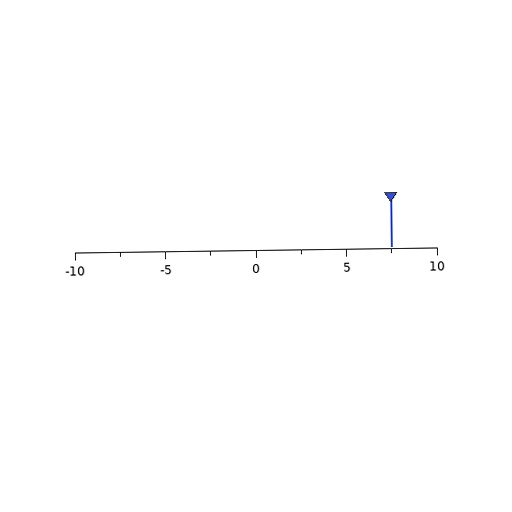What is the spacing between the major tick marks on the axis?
The major ticks are spaced 5 apart.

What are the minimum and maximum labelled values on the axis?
The axis runs from -10 to 10.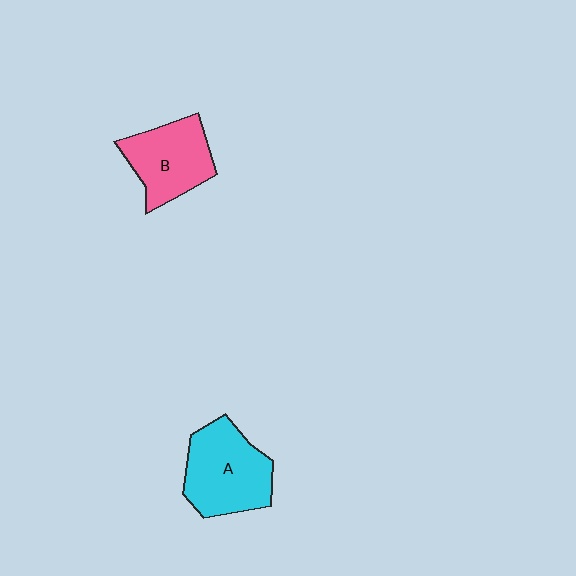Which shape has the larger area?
Shape A (cyan).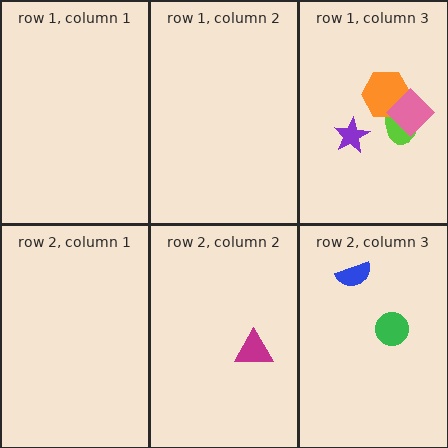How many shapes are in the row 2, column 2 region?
1.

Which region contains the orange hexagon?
The row 1, column 3 region.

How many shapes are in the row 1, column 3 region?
4.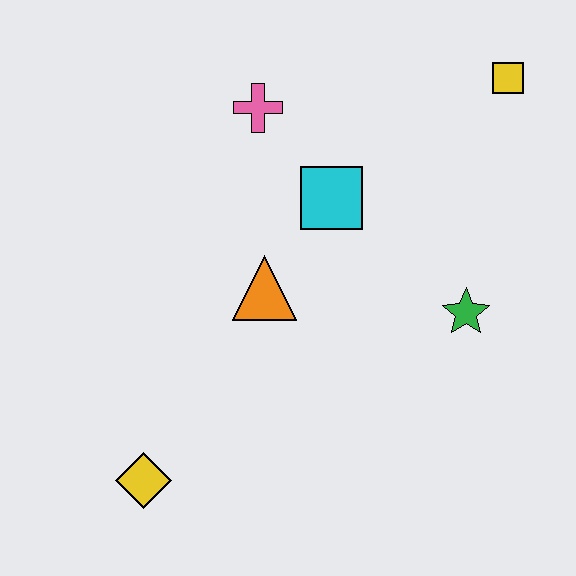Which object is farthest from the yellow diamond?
The yellow square is farthest from the yellow diamond.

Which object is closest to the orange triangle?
The cyan square is closest to the orange triangle.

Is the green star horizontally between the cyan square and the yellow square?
Yes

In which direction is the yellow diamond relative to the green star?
The yellow diamond is to the left of the green star.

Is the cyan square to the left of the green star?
Yes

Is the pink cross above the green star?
Yes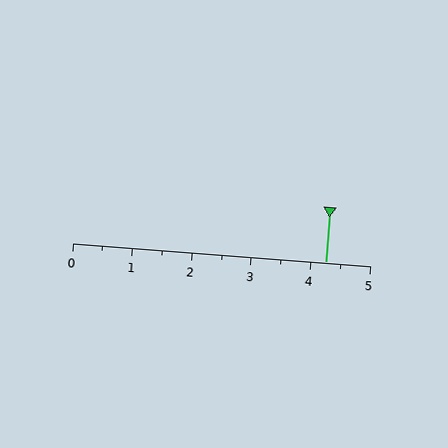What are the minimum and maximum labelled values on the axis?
The axis runs from 0 to 5.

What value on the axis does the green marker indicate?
The marker indicates approximately 4.2.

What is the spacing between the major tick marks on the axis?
The major ticks are spaced 1 apart.